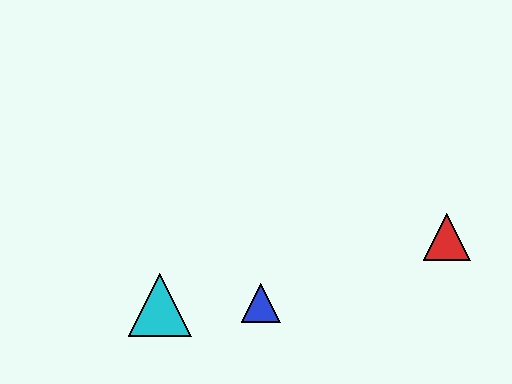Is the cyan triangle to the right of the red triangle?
No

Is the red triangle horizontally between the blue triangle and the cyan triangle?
No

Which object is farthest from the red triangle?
The cyan triangle is farthest from the red triangle.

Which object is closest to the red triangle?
The blue triangle is closest to the red triangle.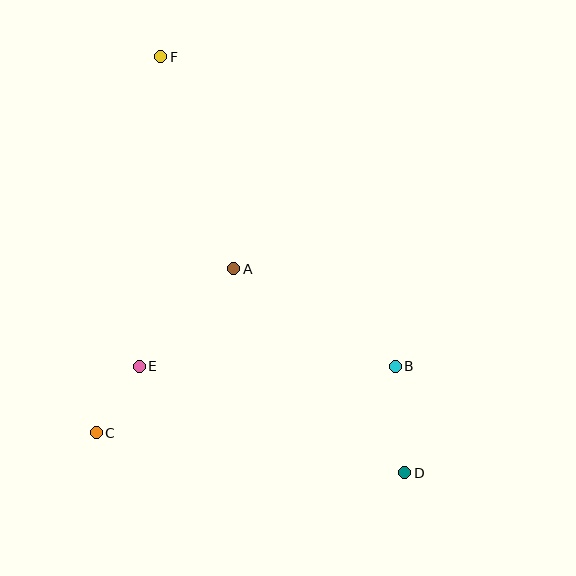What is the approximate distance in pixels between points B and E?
The distance between B and E is approximately 256 pixels.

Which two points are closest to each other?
Points C and E are closest to each other.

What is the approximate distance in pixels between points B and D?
The distance between B and D is approximately 107 pixels.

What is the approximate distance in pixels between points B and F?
The distance between B and F is approximately 388 pixels.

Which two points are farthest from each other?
Points D and F are farthest from each other.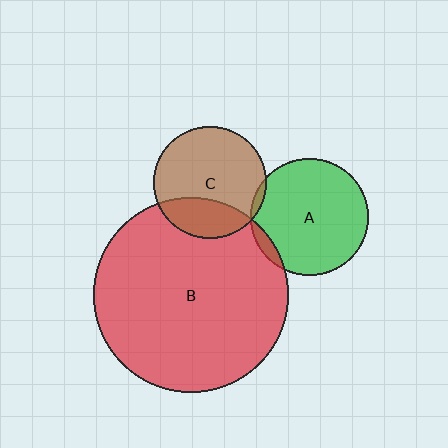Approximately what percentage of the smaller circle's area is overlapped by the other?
Approximately 5%.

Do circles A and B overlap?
Yes.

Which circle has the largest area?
Circle B (red).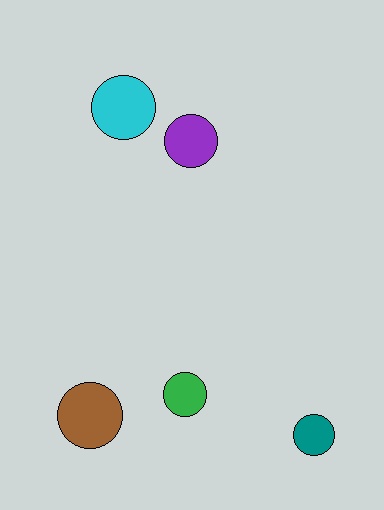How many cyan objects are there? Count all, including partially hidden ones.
There is 1 cyan object.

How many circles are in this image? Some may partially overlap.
There are 5 circles.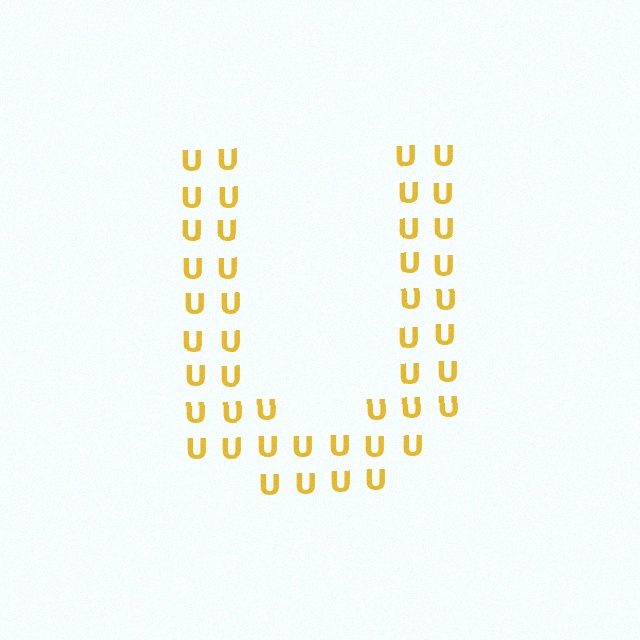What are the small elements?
The small elements are letter U's.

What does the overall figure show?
The overall figure shows the letter U.